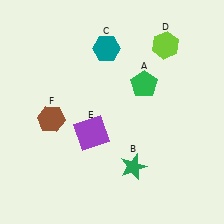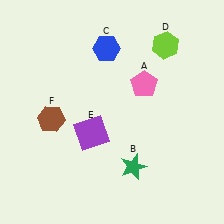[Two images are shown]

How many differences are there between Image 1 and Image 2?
There are 2 differences between the two images.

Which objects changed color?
A changed from green to pink. C changed from teal to blue.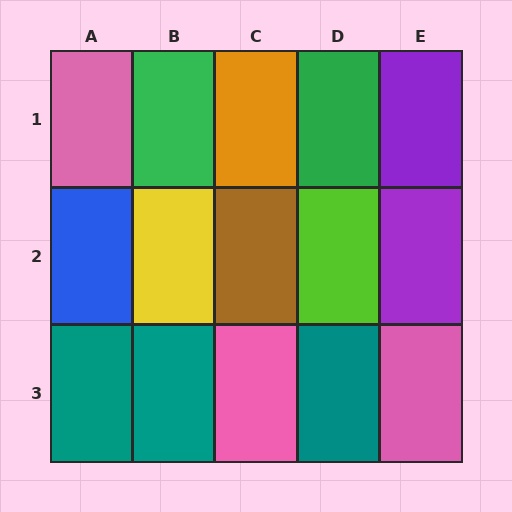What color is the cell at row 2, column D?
Lime.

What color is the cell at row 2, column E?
Purple.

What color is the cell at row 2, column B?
Yellow.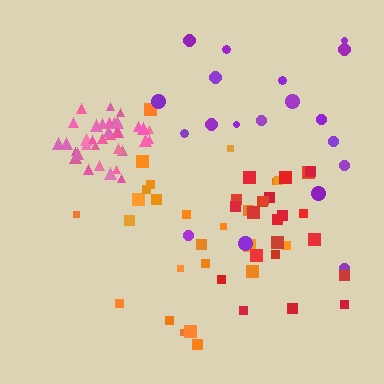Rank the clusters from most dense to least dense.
pink, red, orange, purple.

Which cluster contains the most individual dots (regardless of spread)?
Pink (34).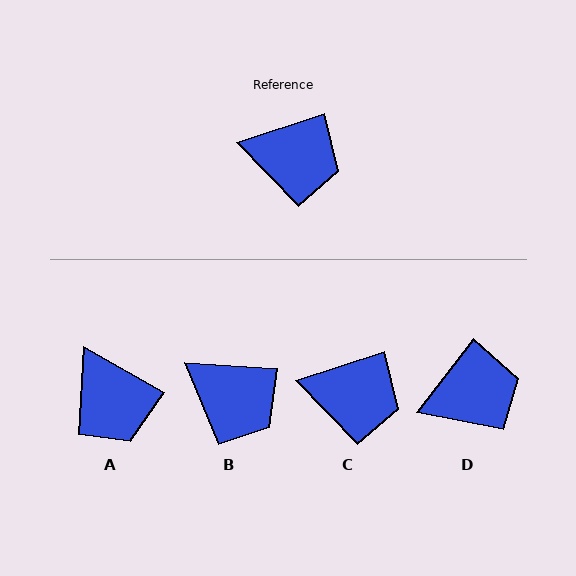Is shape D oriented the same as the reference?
No, it is off by about 34 degrees.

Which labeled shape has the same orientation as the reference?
C.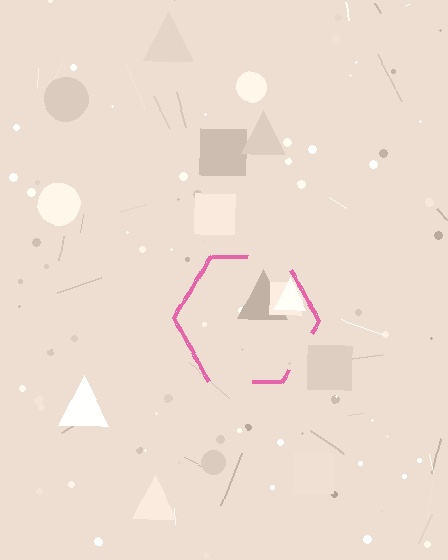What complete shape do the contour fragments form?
The contour fragments form a hexagon.